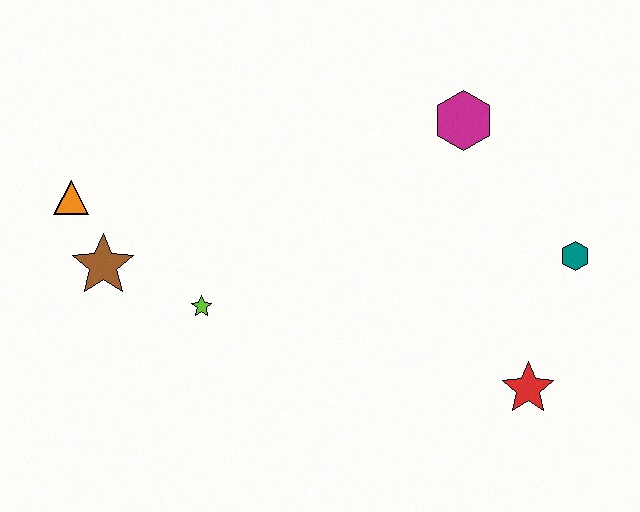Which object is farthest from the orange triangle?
The teal hexagon is farthest from the orange triangle.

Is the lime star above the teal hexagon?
No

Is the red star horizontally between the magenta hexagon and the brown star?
No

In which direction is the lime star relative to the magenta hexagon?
The lime star is to the left of the magenta hexagon.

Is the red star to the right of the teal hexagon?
No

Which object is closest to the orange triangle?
The brown star is closest to the orange triangle.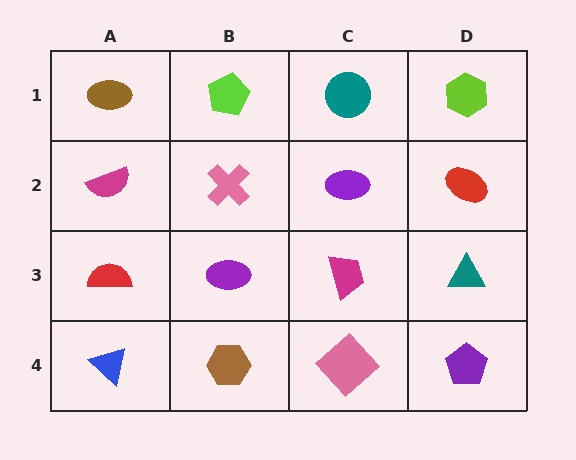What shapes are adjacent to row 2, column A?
A brown ellipse (row 1, column A), a red semicircle (row 3, column A), a pink cross (row 2, column B).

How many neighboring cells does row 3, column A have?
3.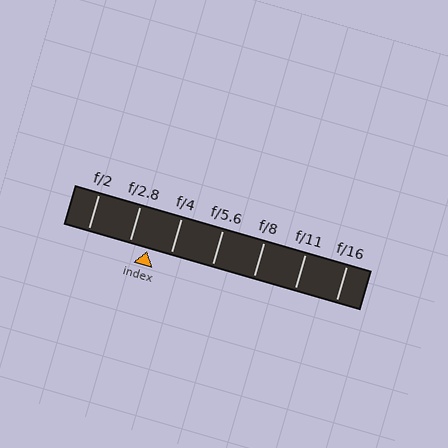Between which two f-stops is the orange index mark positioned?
The index mark is between f/2.8 and f/4.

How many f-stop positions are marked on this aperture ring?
There are 7 f-stop positions marked.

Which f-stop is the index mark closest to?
The index mark is closest to f/2.8.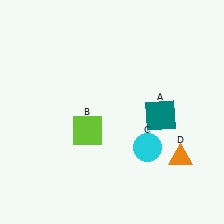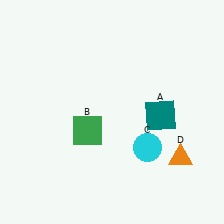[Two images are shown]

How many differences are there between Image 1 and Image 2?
There is 1 difference between the two images.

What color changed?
The square (B) changed from lime in Image 1 to green in Image 2.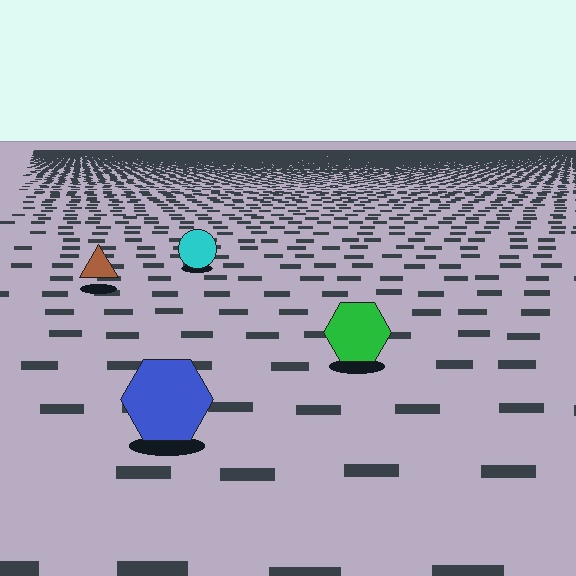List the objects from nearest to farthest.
From nearest to farthest: the blue hexagon, the green hexagon, the brown triangle, the cyan circle.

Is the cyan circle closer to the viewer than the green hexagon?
No. The green hexagon is closer — you can tell from the texture gradient: the ground texture is coarser near it.